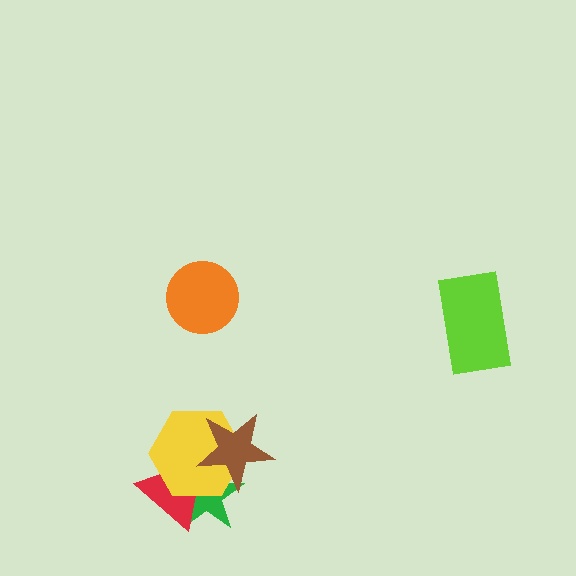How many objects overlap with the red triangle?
3 objects overlap with the red triangle.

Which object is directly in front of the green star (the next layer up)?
The red triangle is directly in front of the green star.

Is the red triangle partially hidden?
Yes, it is partially covered by another shape.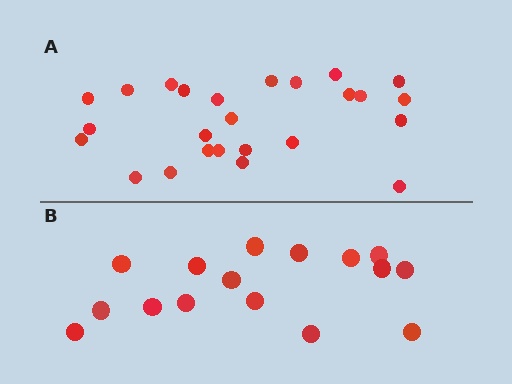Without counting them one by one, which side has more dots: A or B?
Region A (the top region) has more dots.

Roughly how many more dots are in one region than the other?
Region A has roughly 8 or so more dots than region B.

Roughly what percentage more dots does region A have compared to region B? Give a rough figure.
About 55% more.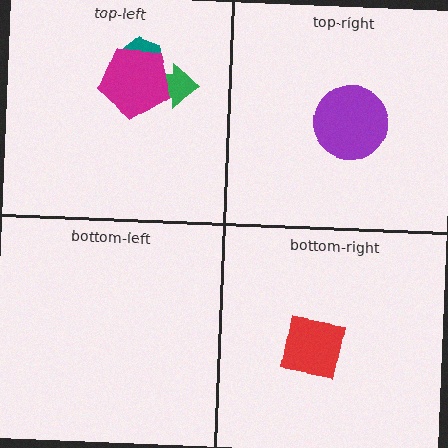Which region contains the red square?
The bottom-right region.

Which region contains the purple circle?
The top-right region.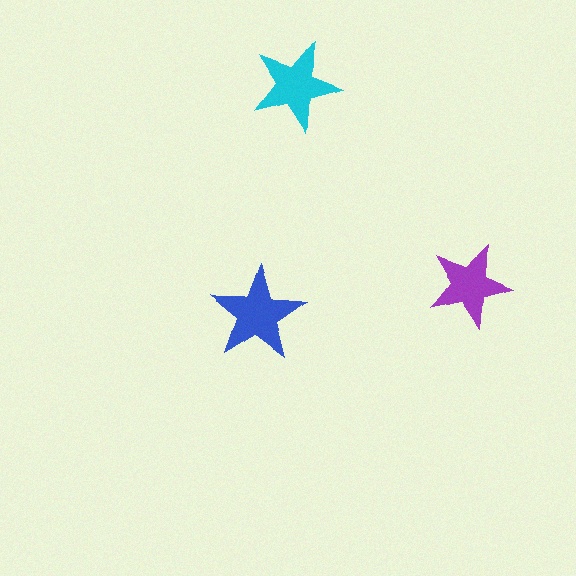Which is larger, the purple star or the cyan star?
The cyan one.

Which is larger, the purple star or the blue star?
The blue one.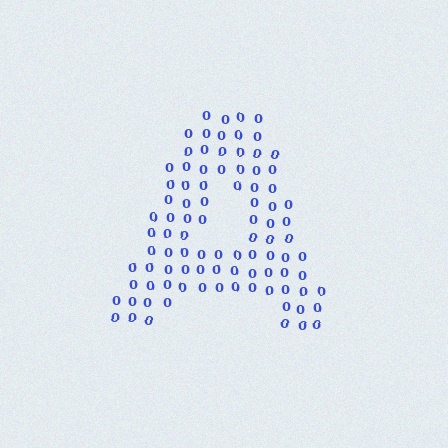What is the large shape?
The large shape is the letter A.